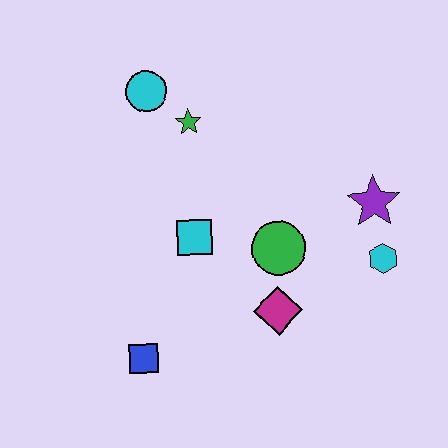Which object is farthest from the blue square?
The purple star is farthest from the blue square.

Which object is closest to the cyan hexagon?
The purple star is closest to the cyan hexagon.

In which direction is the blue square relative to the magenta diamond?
The blue square is to the left of the magenta diamond.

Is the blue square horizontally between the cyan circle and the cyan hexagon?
No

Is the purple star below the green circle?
No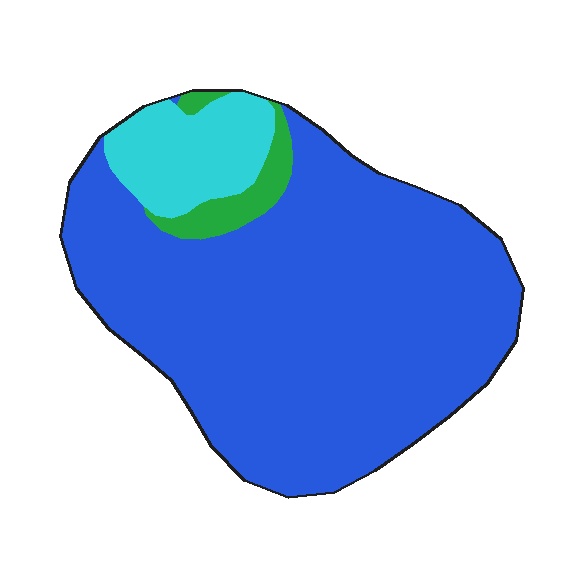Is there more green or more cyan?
Cyan.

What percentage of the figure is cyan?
Cyan takes up less than a sixth of the figure.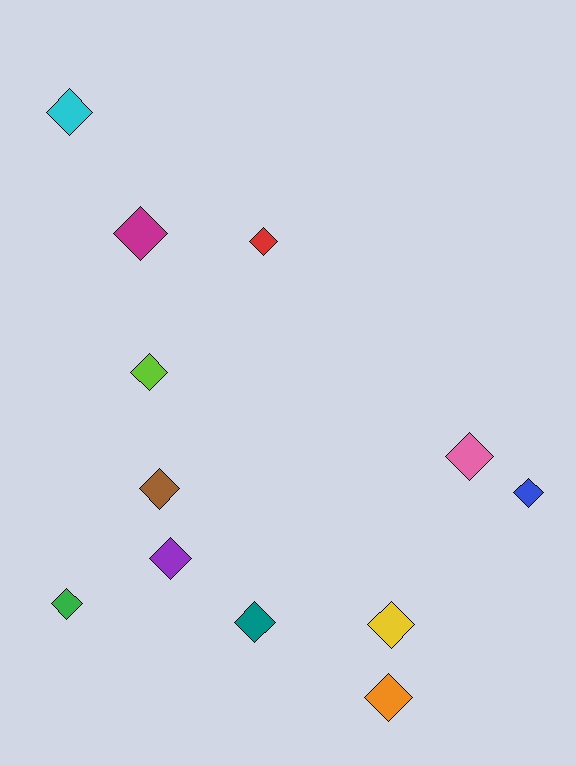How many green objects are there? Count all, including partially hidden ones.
There is 1 green object.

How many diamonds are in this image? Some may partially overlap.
There are 12 diamonds.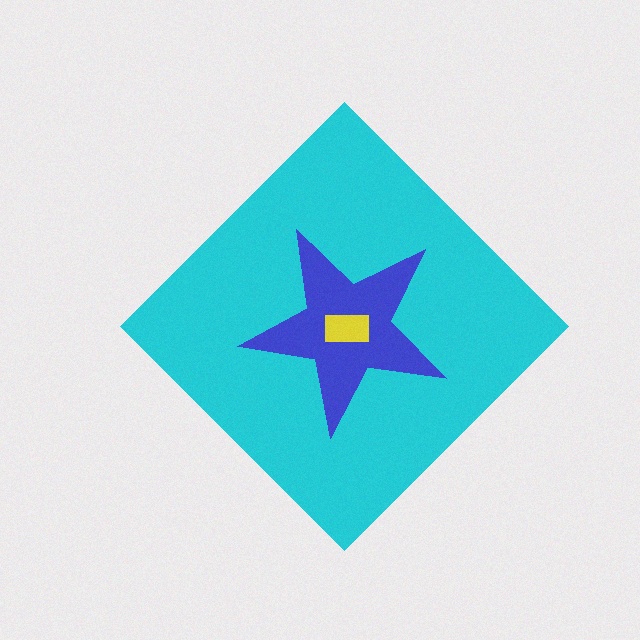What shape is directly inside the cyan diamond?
The blue star.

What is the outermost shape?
The cyan diamond.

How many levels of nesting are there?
3.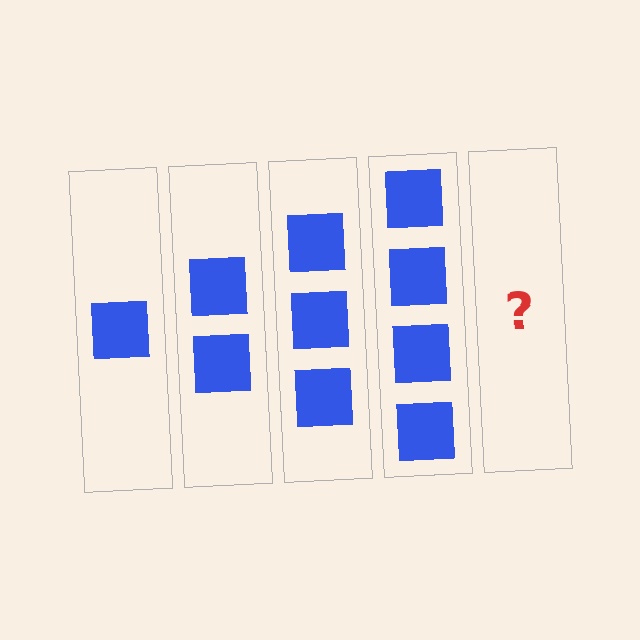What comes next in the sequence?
The next element should be 5 squares.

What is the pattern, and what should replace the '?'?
The pattern is that each step adds one more square. The '?' should be 5 squares.